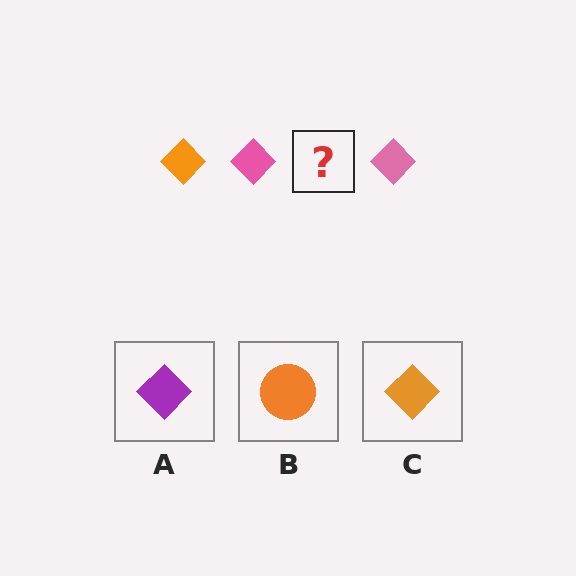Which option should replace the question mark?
Option C.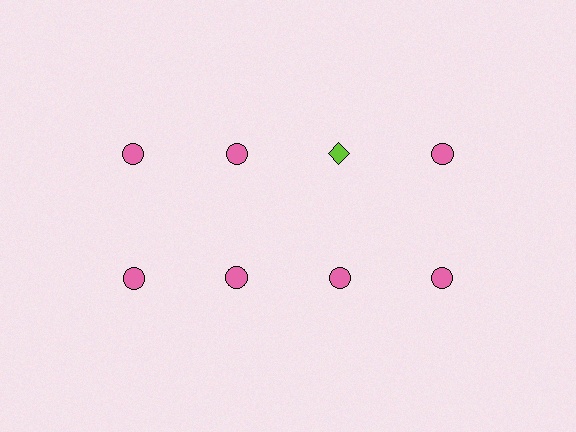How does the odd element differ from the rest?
It differs in both color (lime instead of pink) and shape (diamond instead of circle).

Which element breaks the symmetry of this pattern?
The lime diamond in the top row, center column breaks the symmetry. All other shapes are pink circles.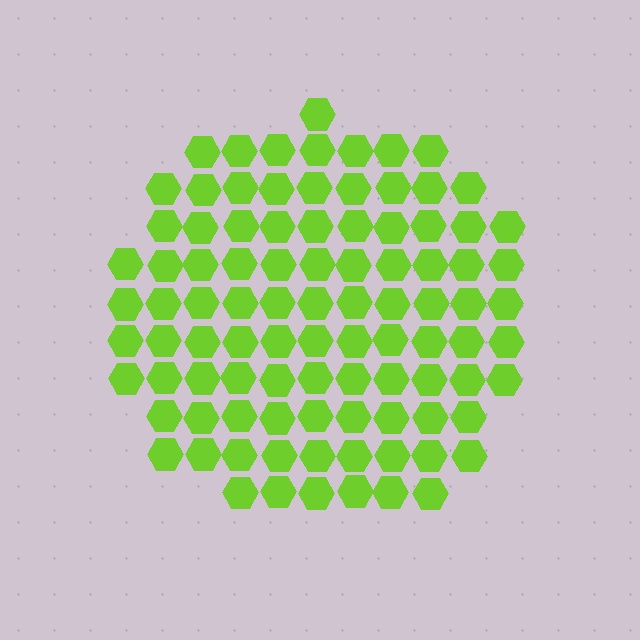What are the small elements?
The small elements are hexagons.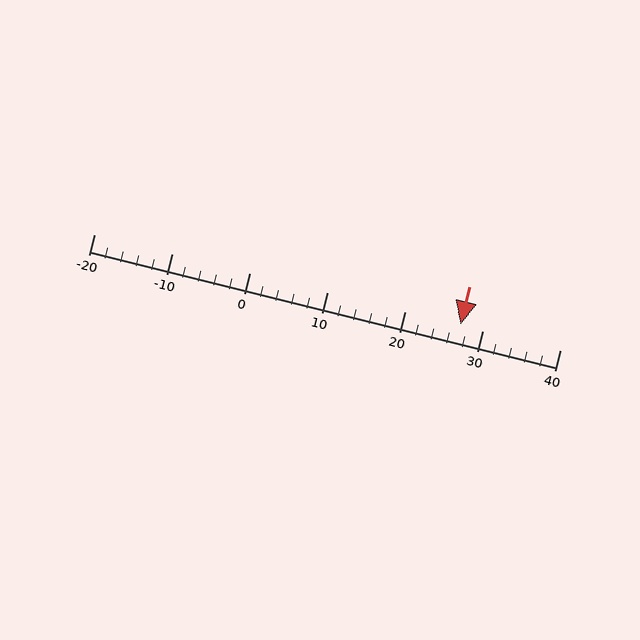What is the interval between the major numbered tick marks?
The major tick marks are spaced 10 units apart.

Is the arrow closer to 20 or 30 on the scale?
The arrow is closer to 30.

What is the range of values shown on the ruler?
The ruler shows values from -20 to 40.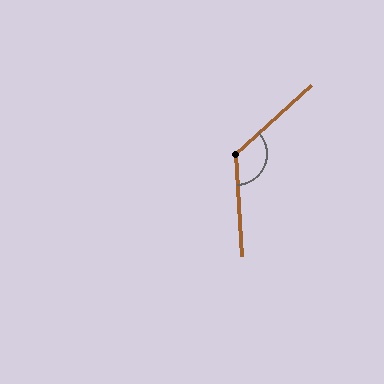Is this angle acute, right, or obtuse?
It is obtuse.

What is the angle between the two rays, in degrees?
Approximately 129 degrees.